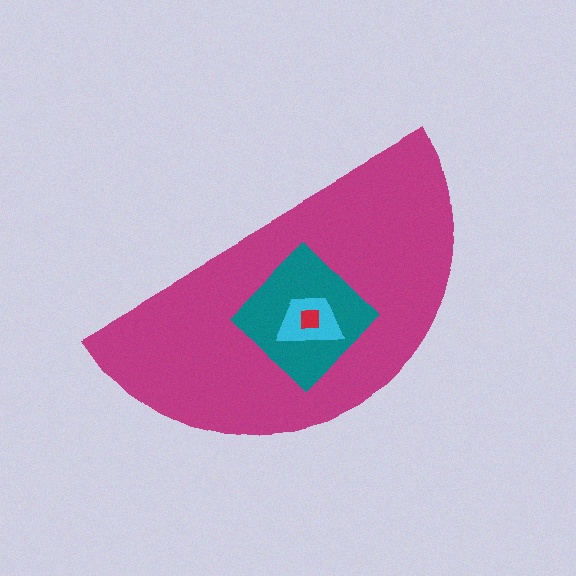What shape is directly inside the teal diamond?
The cyan trapezoid.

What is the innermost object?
The red square.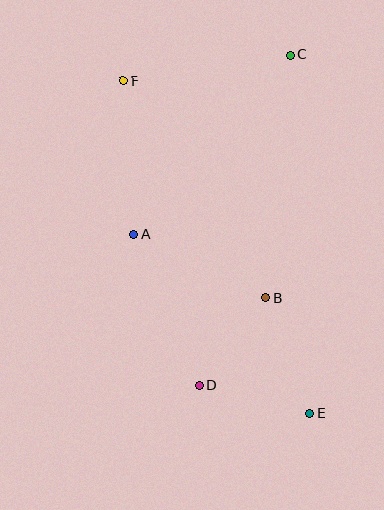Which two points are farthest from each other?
Points E and F are farthest from each other.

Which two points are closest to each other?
Points B and D are closest to each other.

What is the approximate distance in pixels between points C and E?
The distance between C and E is approximately 359 pixels.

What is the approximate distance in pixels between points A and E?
The distance between A and E is approximately 252 pixels.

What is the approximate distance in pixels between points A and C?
The distance between A and C is approximately 238 pixels.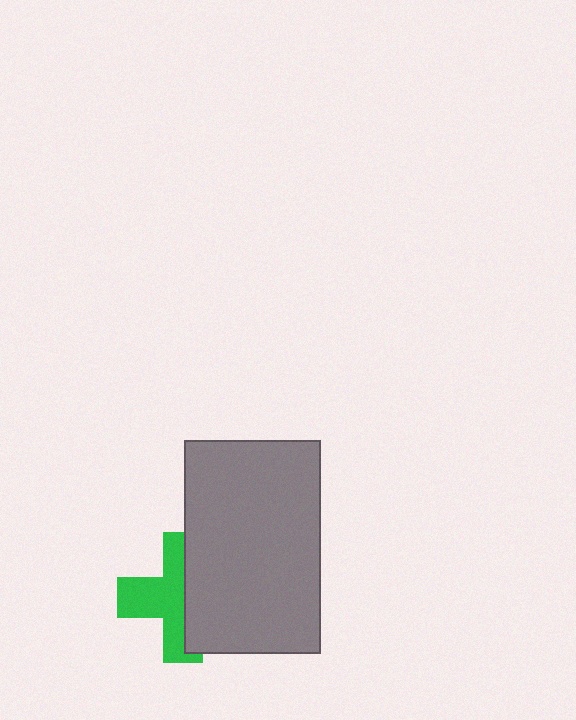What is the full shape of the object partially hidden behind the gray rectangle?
The partially hidden object is a green cross.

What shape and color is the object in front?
The object in front is a gray rectangle.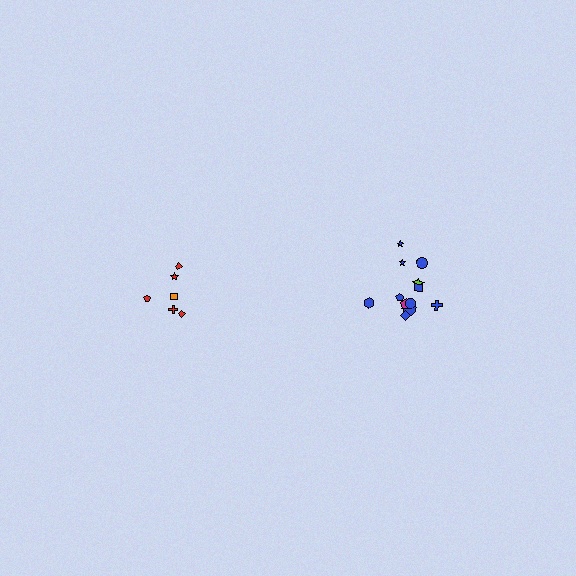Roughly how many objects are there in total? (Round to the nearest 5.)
Roughly 20 objects in total.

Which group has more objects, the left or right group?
The right group.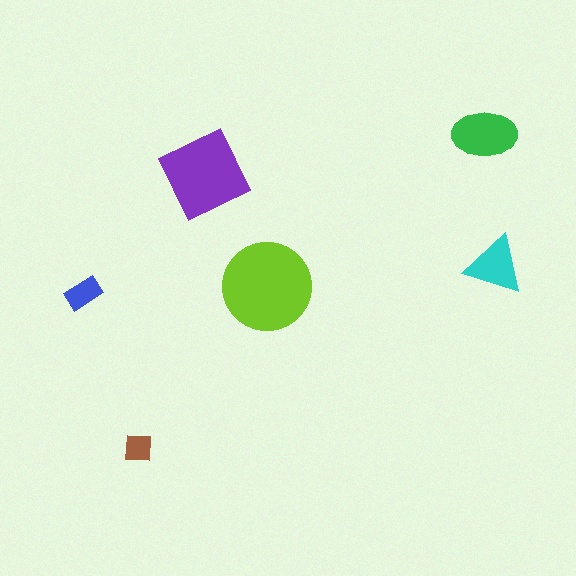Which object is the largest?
The lime circle.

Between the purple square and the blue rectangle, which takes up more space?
The purple square.